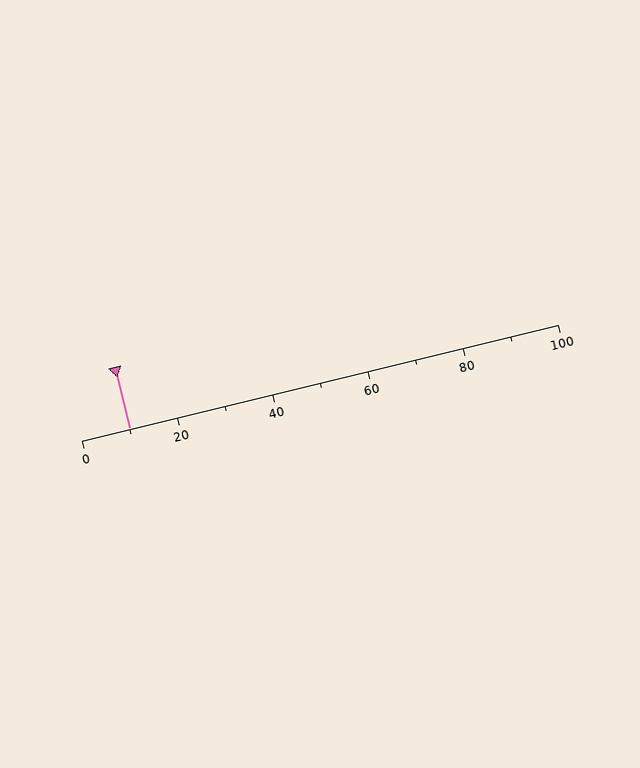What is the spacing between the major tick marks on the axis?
The major ticks are spaced 20 apart.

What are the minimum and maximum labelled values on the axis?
The axis runs from 0 to 100.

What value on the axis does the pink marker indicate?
The marker indicates approximately 10.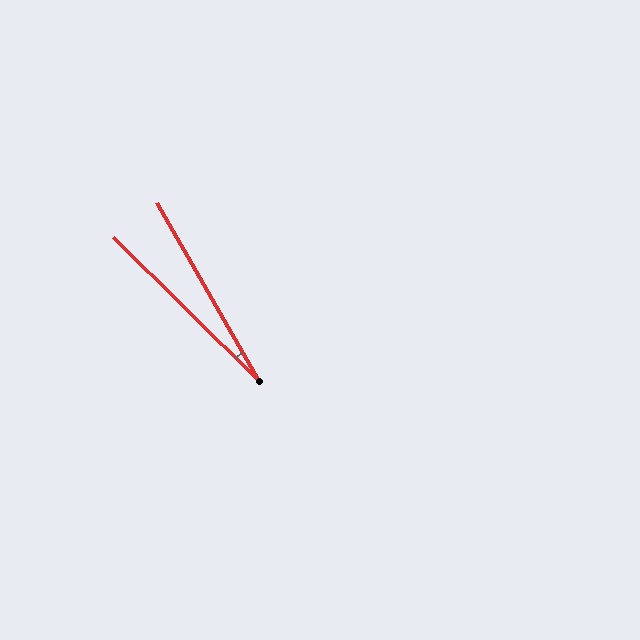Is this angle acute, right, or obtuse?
It is acute.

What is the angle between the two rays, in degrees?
Approximately 16 degrees.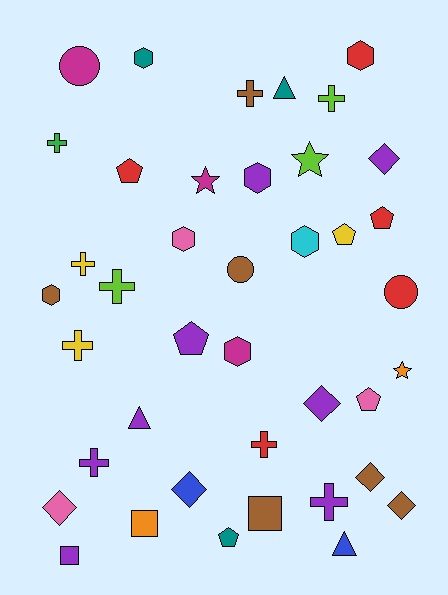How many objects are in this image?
There are 40 objects.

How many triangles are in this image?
There are 3 triangles.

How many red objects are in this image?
There are 5 red objects.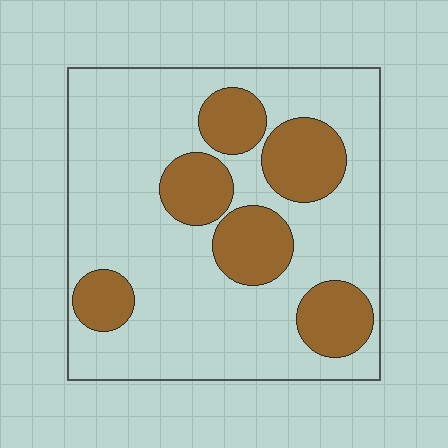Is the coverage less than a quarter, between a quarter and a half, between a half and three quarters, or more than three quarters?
Between a quarter and a half.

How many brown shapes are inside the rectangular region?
6.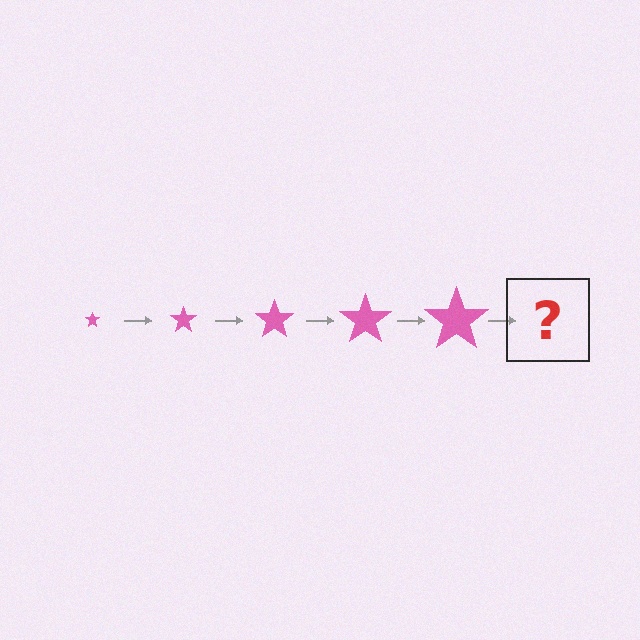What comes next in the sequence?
The next element should be a pink star, larger than the previous one.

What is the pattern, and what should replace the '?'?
The pattern is that the star gets progressively larger each step. The '?' should be a pink star, larger than the previous one.